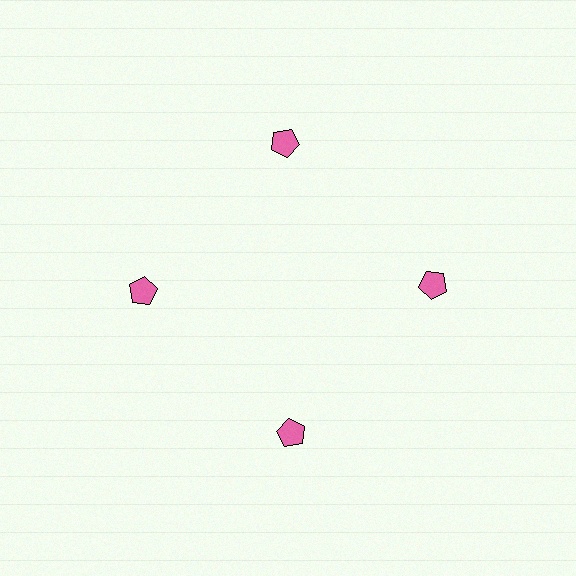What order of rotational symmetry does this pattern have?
This pattern has 4-fold rotational symmetry.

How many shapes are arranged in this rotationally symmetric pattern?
There are 4 shapes, arranged in 4 groups of 1.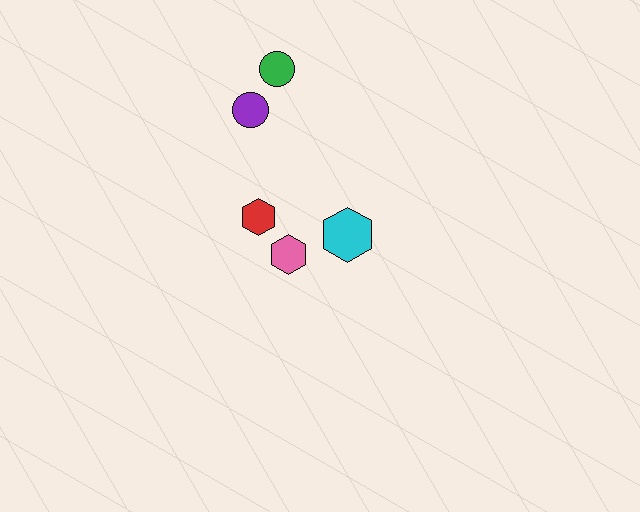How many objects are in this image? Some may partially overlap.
There are 5 objects.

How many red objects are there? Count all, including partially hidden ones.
There is 1 red object.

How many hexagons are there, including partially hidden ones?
There are 3 hexagons.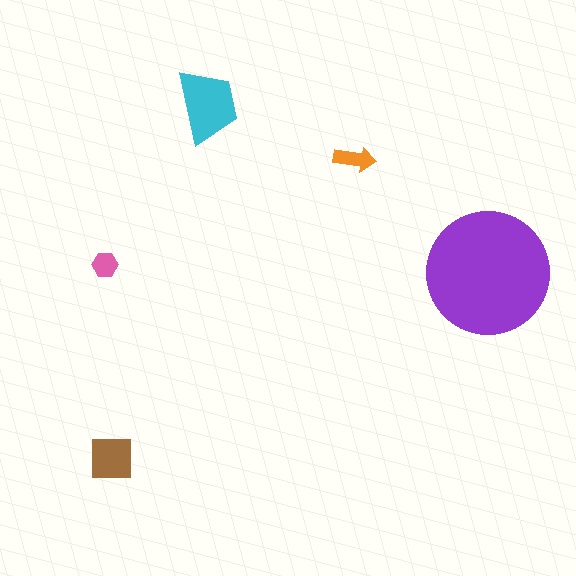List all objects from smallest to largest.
The pink hexagon, the orange arrow, the brown square, the cyan trapezoid, the purple circle.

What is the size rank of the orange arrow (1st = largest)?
4th.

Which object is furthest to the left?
The pink hexagon is leftmost.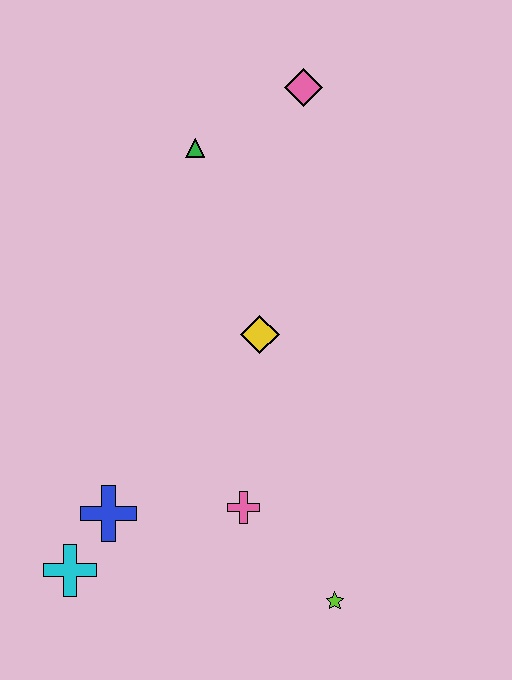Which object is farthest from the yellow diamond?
The cyan cross is farthest from the yellow diamond.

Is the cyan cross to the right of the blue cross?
No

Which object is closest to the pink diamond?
The green triangle is closest to the pink diamond.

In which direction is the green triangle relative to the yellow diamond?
The green triangle is above the yellow diamond.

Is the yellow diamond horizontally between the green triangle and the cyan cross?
No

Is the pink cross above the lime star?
Yes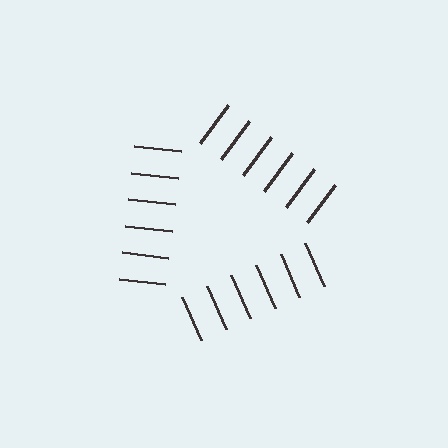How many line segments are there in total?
18 — 6 along each of the 3 edges.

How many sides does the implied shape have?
3 sides — the line-ends trace a triangle.